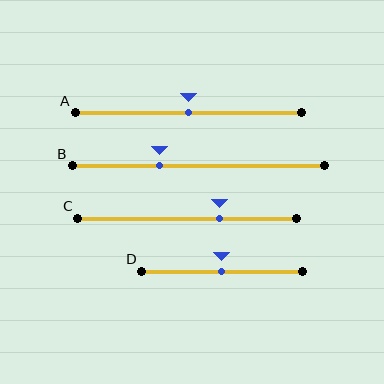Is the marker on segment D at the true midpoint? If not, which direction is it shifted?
Yes, the marker on segment D is at the true midpoint.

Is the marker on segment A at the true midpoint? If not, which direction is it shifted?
Yes, the marker on segment A is at the true midpoint.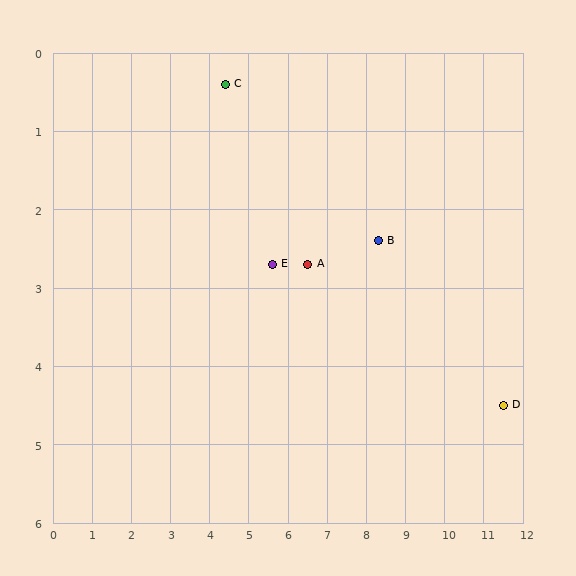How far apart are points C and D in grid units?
Points C and D are about 8.2 grid units apart.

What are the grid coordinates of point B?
Point B is at approximately (8.3, 2.4).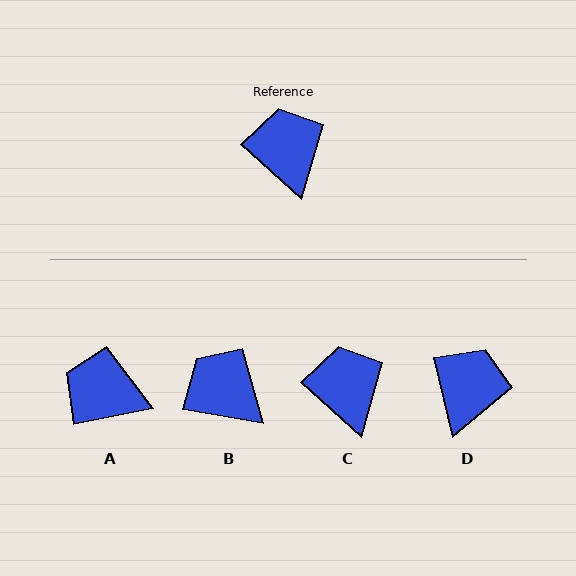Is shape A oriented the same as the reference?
No, it is off by about 53 degrees.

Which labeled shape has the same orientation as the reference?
C.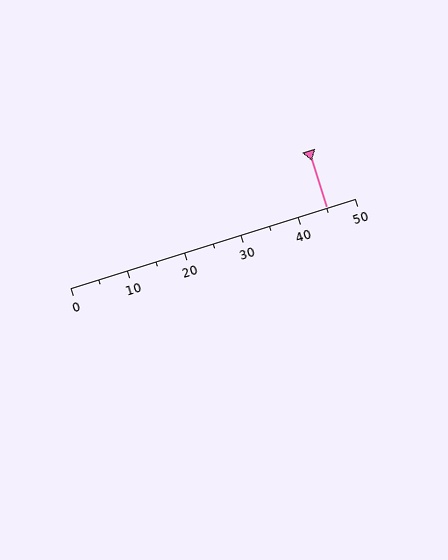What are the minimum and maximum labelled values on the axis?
The axis runs from 0 to 50.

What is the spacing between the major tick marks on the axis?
The major ticks are spaced 10 apart.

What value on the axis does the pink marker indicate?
The marker indicates approximately 45.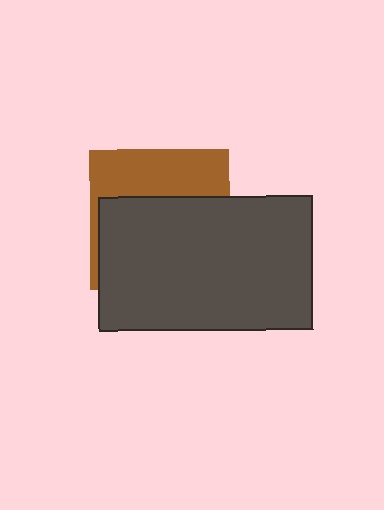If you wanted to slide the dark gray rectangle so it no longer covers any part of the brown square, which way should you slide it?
Slide it down — that is the most direct way to separate the two shapes.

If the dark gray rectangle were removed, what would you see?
You would see the complete brown square.